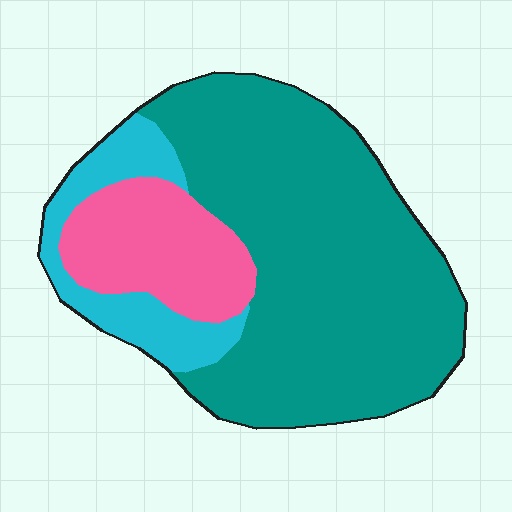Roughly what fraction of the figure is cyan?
Cyan covers roughly 15% of the figure.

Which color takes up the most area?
Teal, at roughly 65%.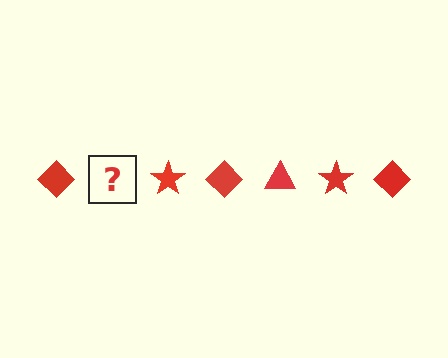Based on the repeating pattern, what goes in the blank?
The blank should be a red triangle.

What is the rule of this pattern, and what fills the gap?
The rule is that the pattern cycles through diamond, triangle, star shapes in red. The gap should be filled with a red triangle.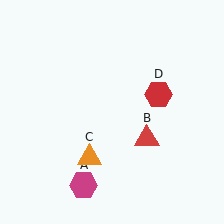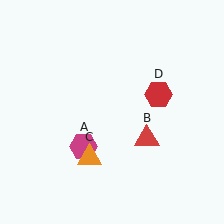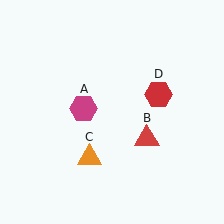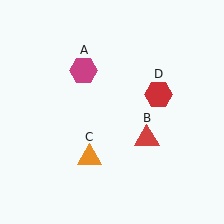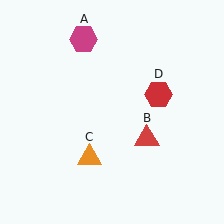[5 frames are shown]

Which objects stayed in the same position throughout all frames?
Red triangle (object B) and orange triangle (object C) and red hexagon (object D) remained stationary.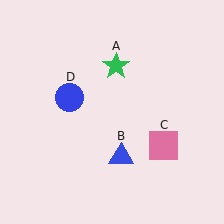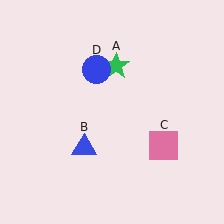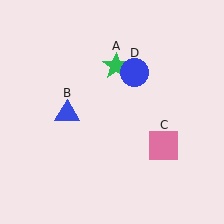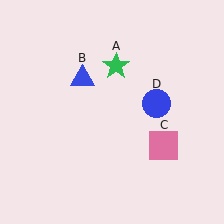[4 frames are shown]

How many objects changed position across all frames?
2 objects changed position: blue triangle (object B), blue circle (object D).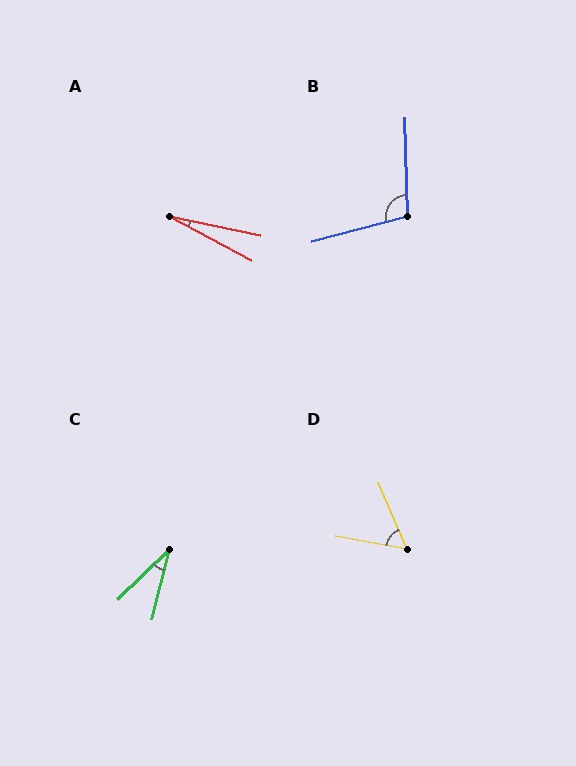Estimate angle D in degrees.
Approximately 58 degrees.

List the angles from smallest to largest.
A (16°), C (32°), D (58°), B (103°).